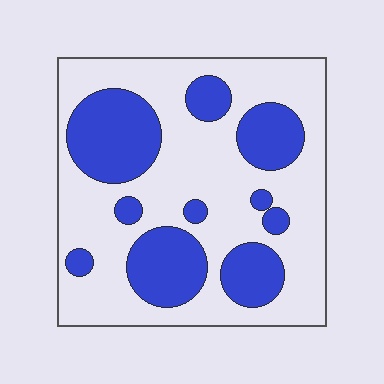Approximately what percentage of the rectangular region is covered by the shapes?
Approximately 35%.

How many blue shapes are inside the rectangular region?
10.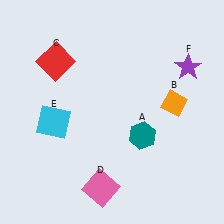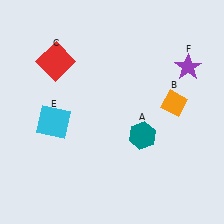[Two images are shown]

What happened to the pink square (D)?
The pink square (D) was removed in Image 2. It was in the bottom-left area of Image 1.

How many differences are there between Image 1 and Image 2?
There is 1 difference between the two images.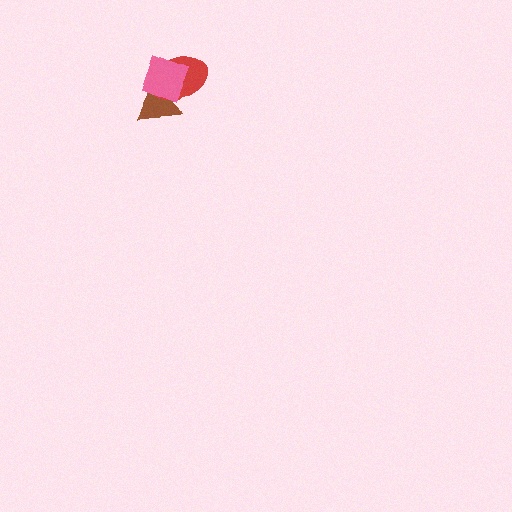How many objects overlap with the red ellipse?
2 objects overlap with the red ellipse.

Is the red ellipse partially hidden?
Yes, it is partially covered by another shape.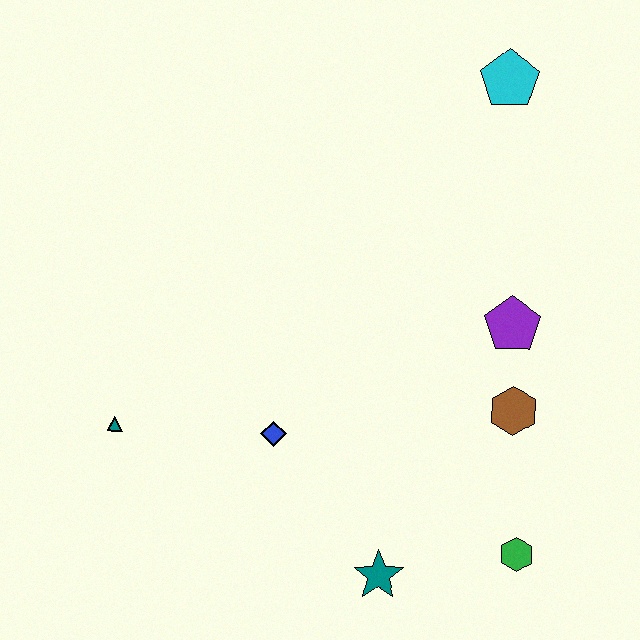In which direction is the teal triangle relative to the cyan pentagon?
The teal triangle is to the left of the cyan pentagon.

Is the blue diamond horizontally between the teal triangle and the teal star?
Yes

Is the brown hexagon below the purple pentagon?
Yes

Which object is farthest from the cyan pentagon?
The teal triangle is farthest from the cyan pentagon.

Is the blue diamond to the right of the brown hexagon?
No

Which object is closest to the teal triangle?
The blue diamond is closest to the teal triangle.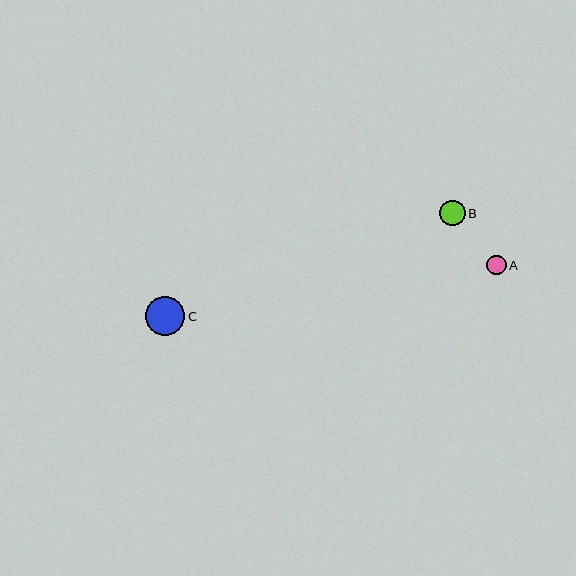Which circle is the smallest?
Circle A is the smallest with a size of approximately 20 pixels.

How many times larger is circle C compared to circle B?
Circle C is approximately 1.6 times the size of circle B.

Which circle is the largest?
Circle C is the largest with a size of approximately 40 pixels.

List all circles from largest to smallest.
From largest to smallest: C, B, A.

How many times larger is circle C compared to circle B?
Circle C is approximately 1.6 times the size of circle B.